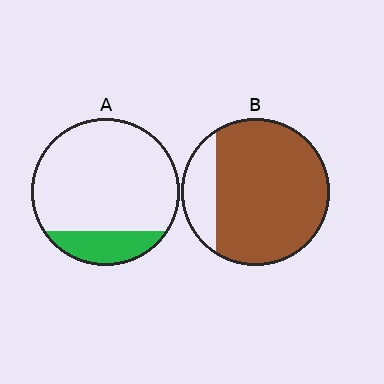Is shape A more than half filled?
No.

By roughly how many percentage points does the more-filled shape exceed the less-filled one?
By roughly 65 percentage points (B over A).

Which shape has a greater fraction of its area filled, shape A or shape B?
Shape B.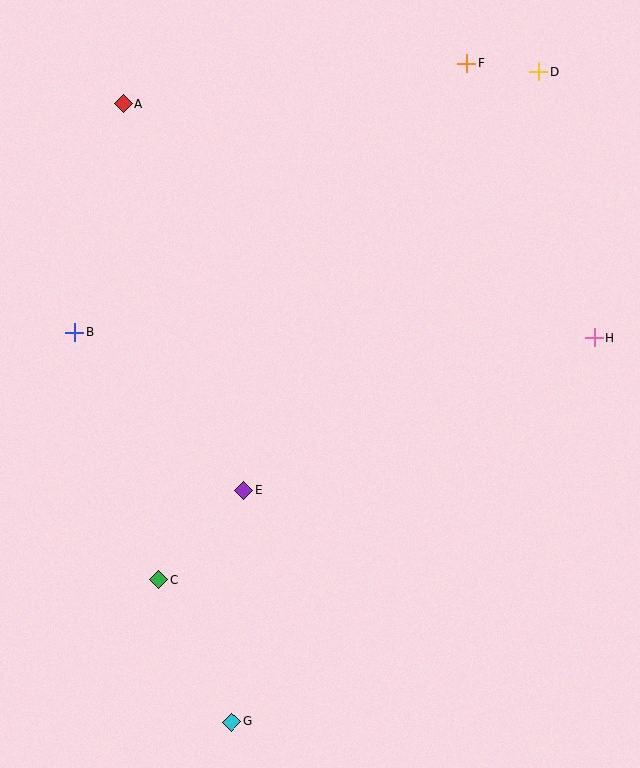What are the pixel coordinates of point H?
Point H is at (594, 338).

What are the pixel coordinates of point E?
Point E is at (243, 491).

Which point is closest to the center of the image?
Point E at (243, 491) is closest to the center.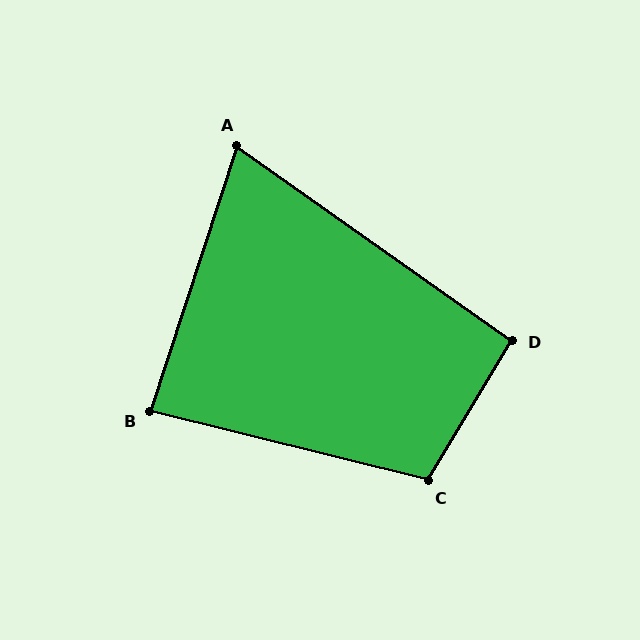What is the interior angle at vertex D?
Approximately 94 degrees (approximately right).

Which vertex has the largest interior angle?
C, at approximately 107 degrees.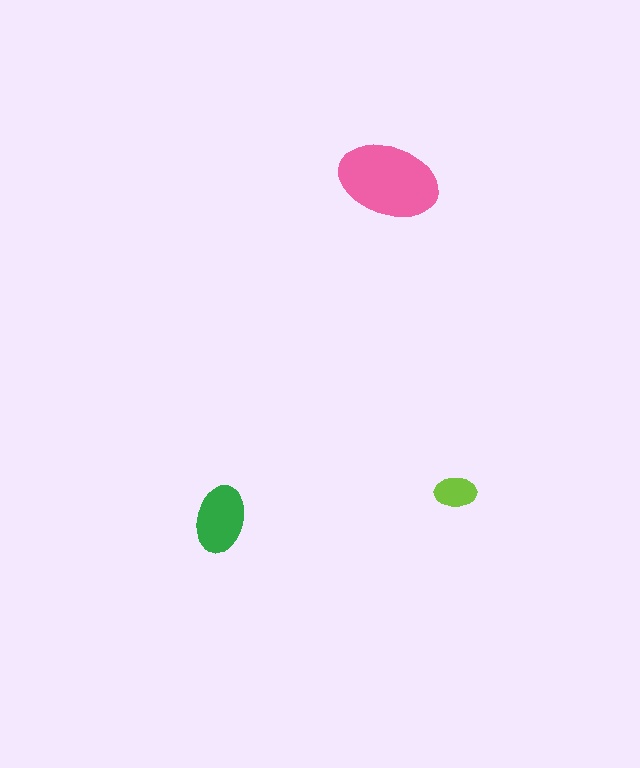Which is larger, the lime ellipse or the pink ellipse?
The pink one.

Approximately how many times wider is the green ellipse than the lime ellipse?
About 1.5 times wider.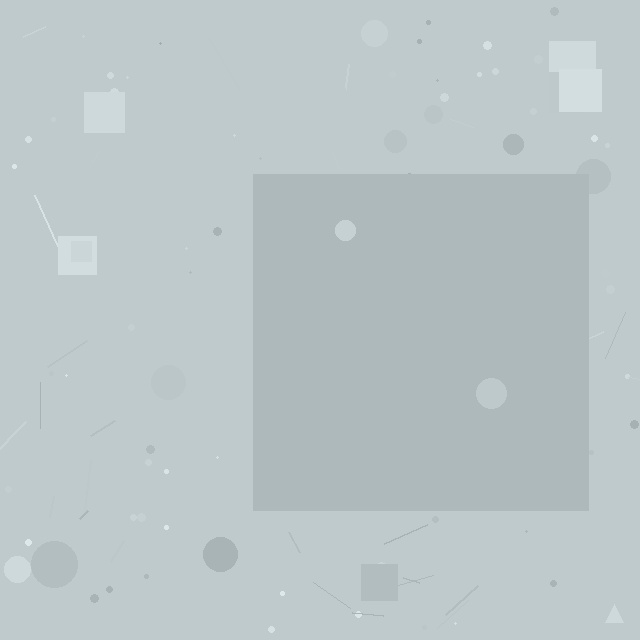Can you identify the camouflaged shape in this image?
The camouflaged shape is a square.